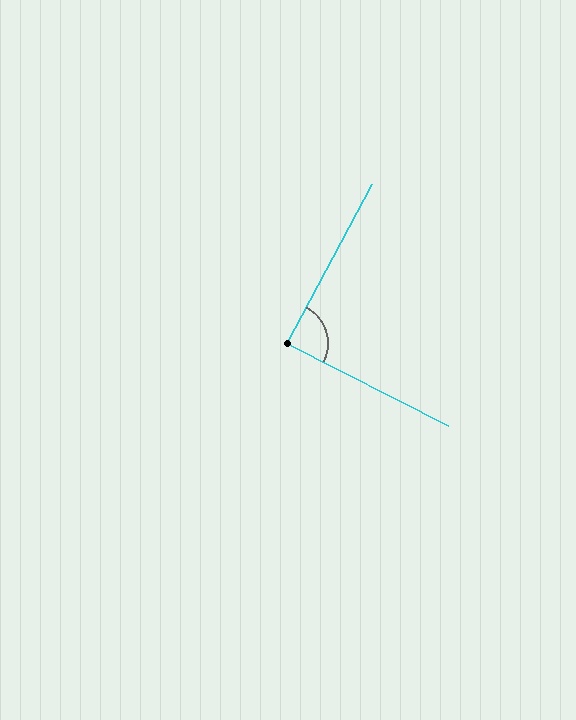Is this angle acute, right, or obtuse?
It is approximately a right angle.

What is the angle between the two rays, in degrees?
Approximately 89 degrees.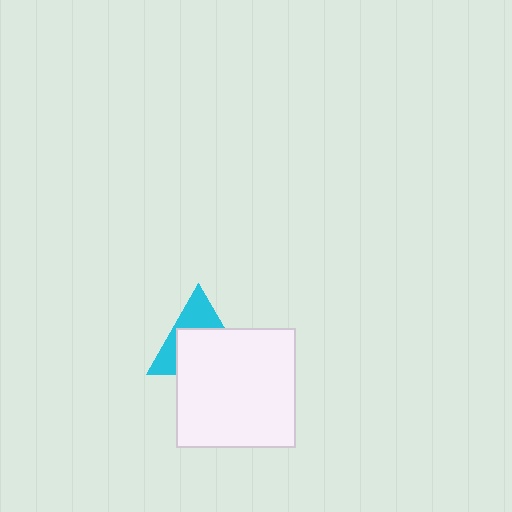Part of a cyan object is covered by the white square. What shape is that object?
It is a triangle.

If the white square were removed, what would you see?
You would see the complete cyan triangle.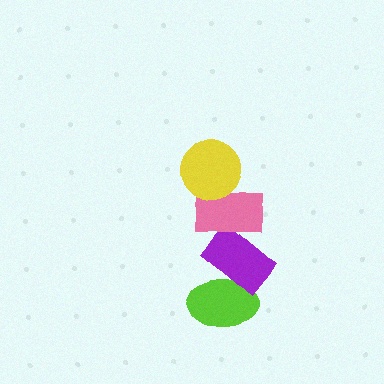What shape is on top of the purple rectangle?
The pink rectangle is on top of the purple rectangle.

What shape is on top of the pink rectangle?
The yellow circle is on top of the pink rectangle.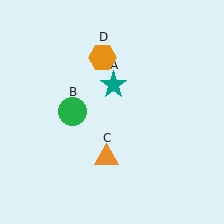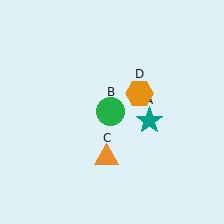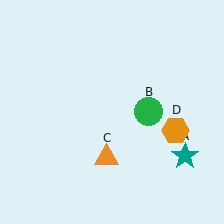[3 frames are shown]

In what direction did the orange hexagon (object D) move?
The orange hexagon (object D) moved down and to the right.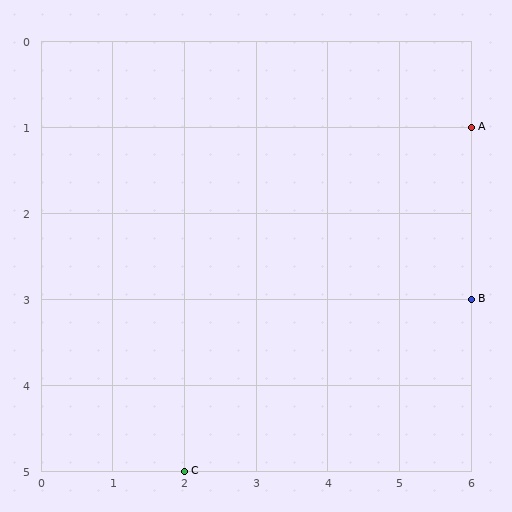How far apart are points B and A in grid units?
Points B and A are 2 rows apart.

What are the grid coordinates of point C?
Point C is at grid coordinates (2, 5).